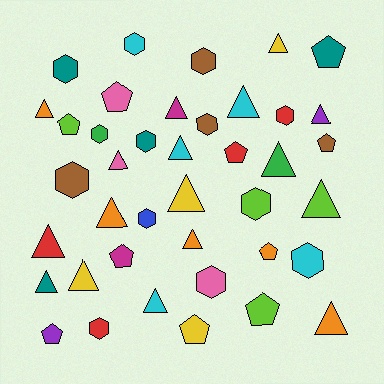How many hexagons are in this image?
There are 13 hexagons.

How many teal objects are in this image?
There are 4 teal objects.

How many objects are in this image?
There are 40 objects.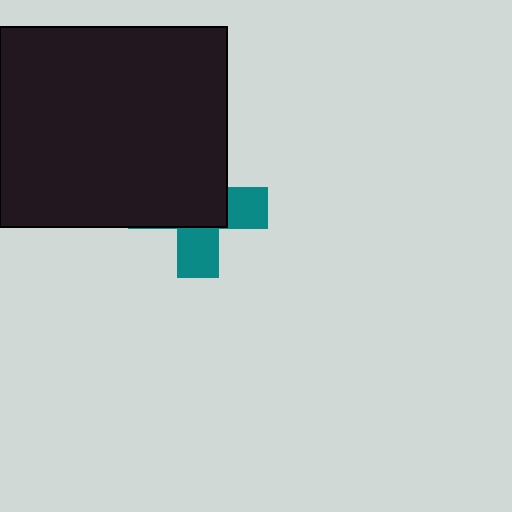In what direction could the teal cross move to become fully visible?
The teal cross could move toward the lower-right. That would shift it out from behind the black rectangle entirely.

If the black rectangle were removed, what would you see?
You would see the complete teal cross.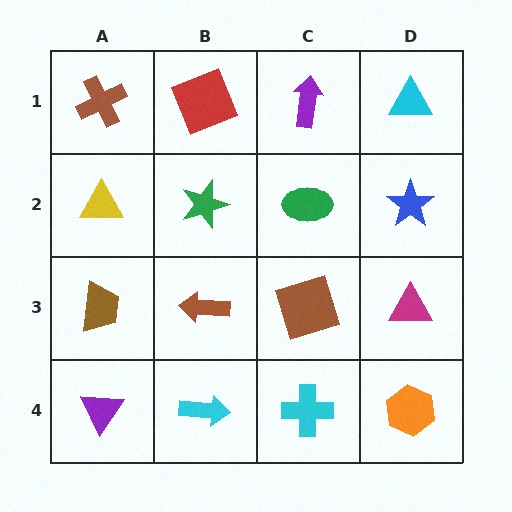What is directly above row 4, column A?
A brown trapezoid.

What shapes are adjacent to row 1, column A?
A yellow triangle (row 2, column A), a red square (row 1, column B).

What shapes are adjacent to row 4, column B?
A brown arrow (row 3, column B), a purple triangle (row 4, column A), a cyan cross (row 4, column C).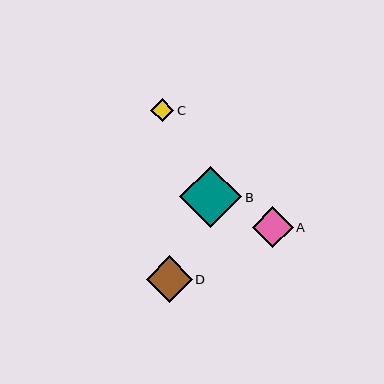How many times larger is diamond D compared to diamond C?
Diamond D is approximately 2.0 times the size of diamond C.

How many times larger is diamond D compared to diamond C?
Diamond D is approximately 2.0 times the size of diamond C.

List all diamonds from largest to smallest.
From largest to smallest: B, D, A, C.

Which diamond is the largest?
Diamond B is the largest with a size of approximately 62 pixels.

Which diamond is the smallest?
Diamond C is the smallest with a size of approximately 23 pixels.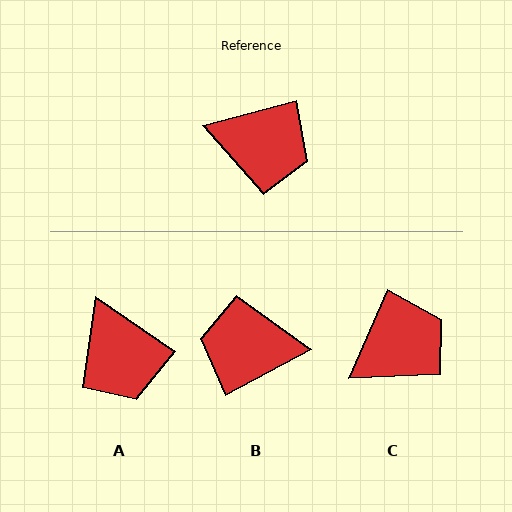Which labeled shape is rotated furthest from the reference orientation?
B, about 167 degrees away.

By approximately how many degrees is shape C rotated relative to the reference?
Approximately 51 degrees counter-clockwise.